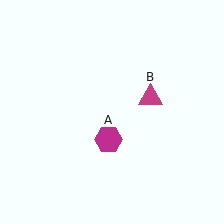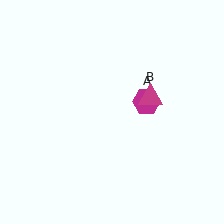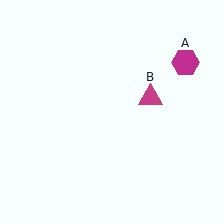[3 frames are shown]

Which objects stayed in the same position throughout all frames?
Magenta triangle (object B) remained stationary.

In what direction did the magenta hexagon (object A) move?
The magenta hexagon (object A) moved up and to the right.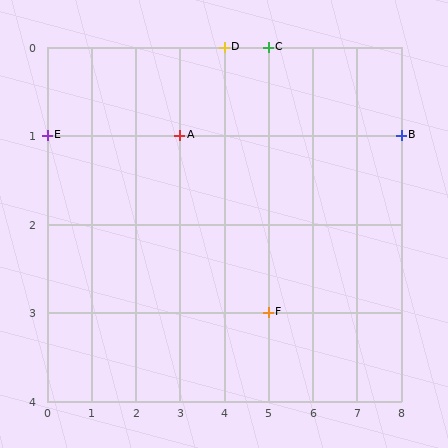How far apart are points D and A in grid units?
Points D and A are 1 column and 1 row apart (about 1.4 grid units diagonally).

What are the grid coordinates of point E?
Point E is at grid coordinates (0, 1).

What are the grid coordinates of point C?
Point C is at grid coordinates (5, 0).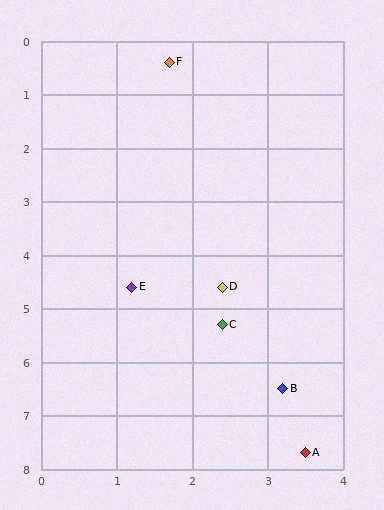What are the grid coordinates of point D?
Point D is at approximately (2.4, 4.6).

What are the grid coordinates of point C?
Point C is at approximately (2.4, 5.3).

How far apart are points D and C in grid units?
Points D and C are about 0.7 grid units apart.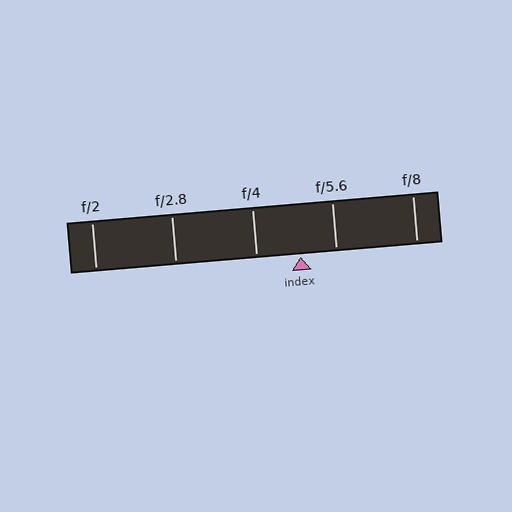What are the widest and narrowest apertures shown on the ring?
The widest aperture shown is f/2 and the narrowest is f/8.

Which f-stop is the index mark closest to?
The index mark is closest to f/5.6.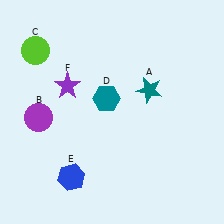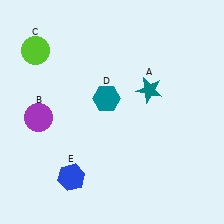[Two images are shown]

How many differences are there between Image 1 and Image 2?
There is 1 difference between the two images.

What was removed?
The purple star (F) was removed in Image 2.